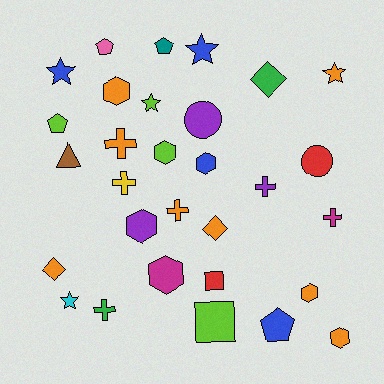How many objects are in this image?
There are 30 objects.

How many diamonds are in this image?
There are 3 diamonds.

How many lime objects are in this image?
There are 4 lime objects.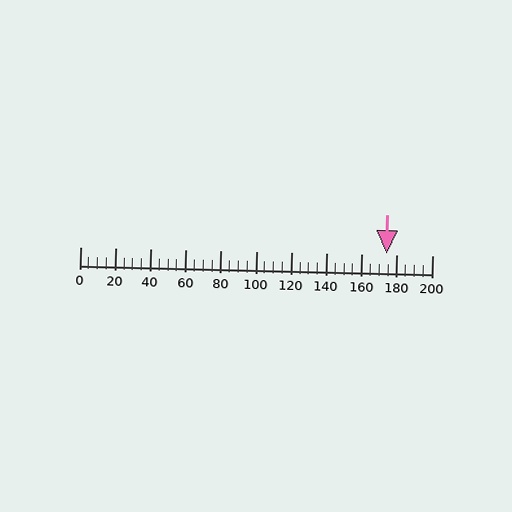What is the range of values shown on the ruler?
The ruler shows values from 0 to 200.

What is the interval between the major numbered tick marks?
The major tick marks are spaced 20 units apart.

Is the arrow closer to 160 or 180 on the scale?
The arrow is closer to 180.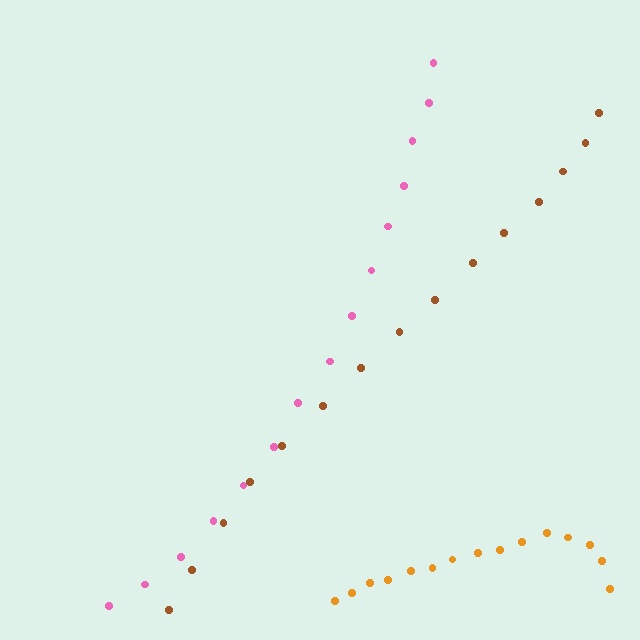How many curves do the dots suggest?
There are 3 distinct paths.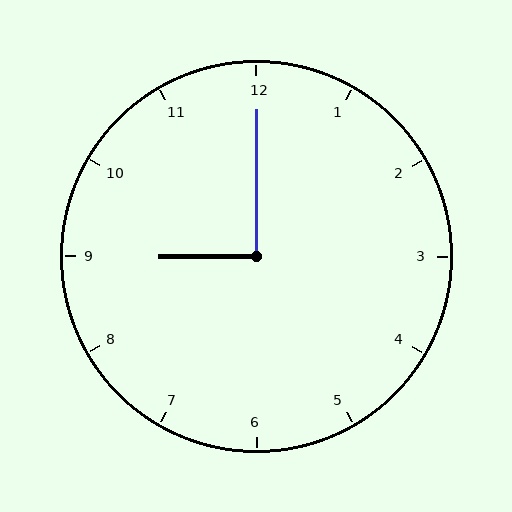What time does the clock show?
9:00.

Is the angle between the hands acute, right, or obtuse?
It is right.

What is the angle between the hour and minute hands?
Approximately 90 degrees.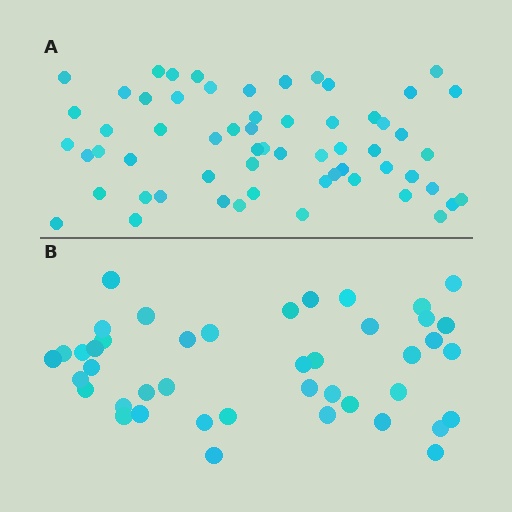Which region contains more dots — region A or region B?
Region A (the top region) has more dots.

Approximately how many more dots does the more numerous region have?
Region A has approximately 15 more dots than region B.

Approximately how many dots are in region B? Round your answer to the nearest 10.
About 40 dots. (The exact count is 43, which rounds to 40.)